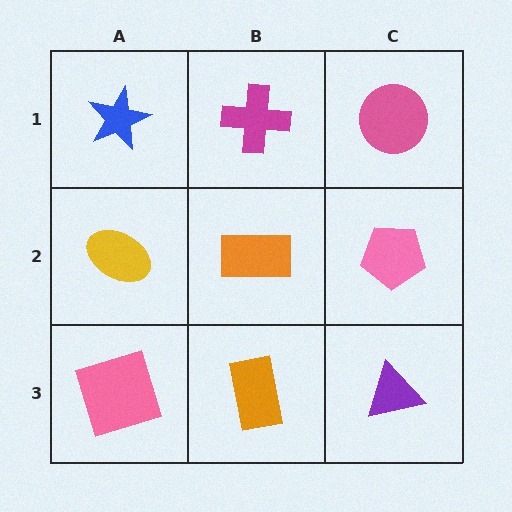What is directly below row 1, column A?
A yellow ellipse.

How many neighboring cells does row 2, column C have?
3.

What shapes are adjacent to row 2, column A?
A blue star (row 1, column A), a pink square (row 3, column A), an orange rectangle (row 2, column B).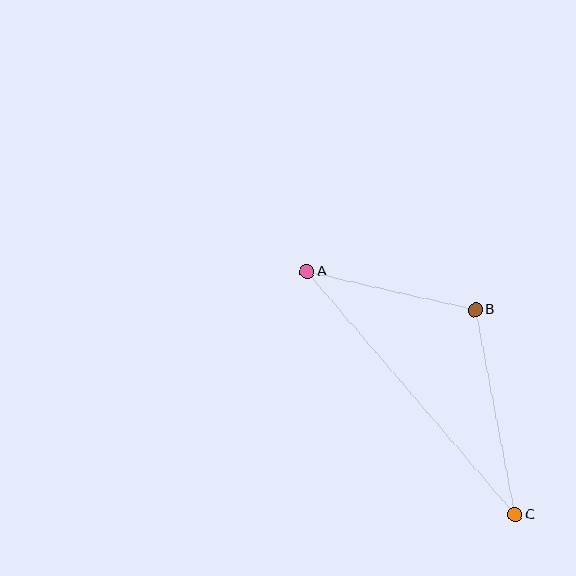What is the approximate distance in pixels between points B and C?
The distance between B and C is approximately 209 pixels.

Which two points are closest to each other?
Points A and B are closest to each other.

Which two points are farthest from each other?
Points A and C are farthest from each other.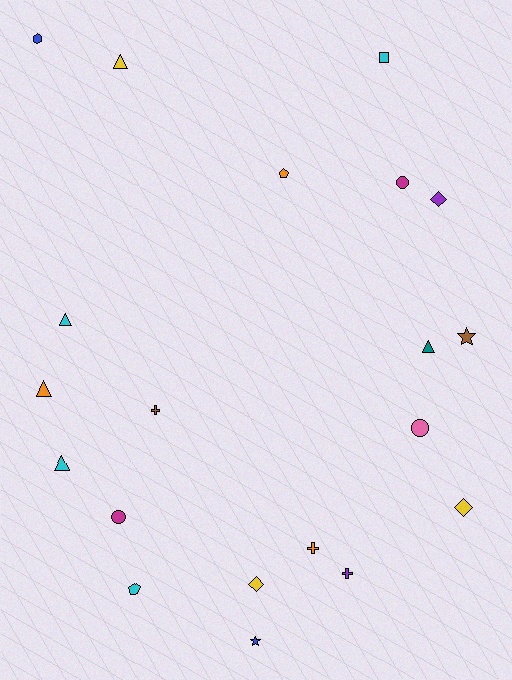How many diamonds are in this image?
There are 3 diamonds.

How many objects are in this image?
There are 20 objects.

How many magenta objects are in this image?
There are 2 magenta objects.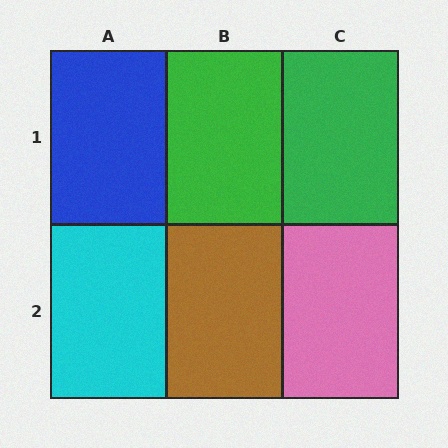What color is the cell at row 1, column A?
Blue.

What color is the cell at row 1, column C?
Green.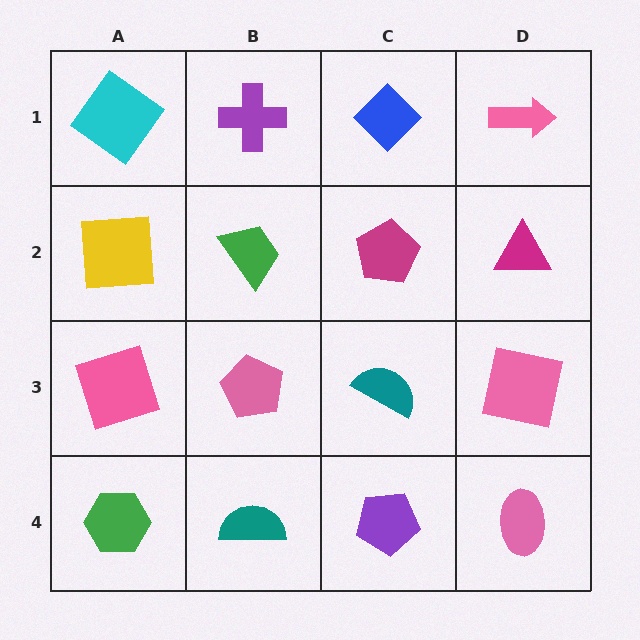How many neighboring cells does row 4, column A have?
2.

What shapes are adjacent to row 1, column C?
A magenta pentagon (row 2, column C), a purple cross (row 1, column B), a pink arrow (row 1, column D).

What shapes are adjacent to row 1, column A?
A yellow square (row 2, column A), a purple cross (row 1, column B).